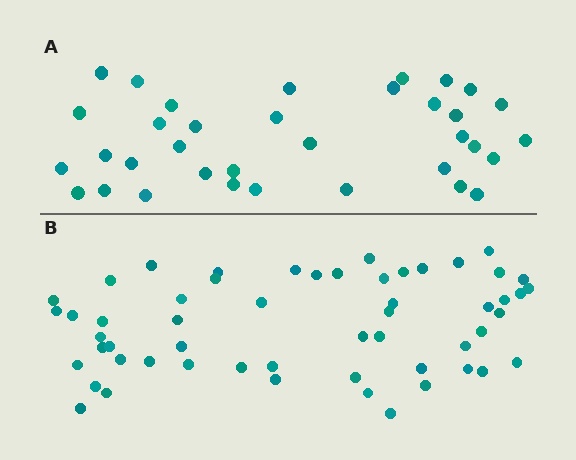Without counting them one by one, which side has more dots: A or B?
Region B (the bottom region) has more dots.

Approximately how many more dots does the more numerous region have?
Region B has approximately 20 more dots than region A.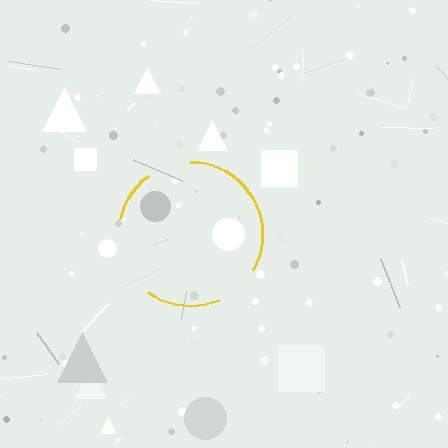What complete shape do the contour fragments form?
The contour fragments form a circle.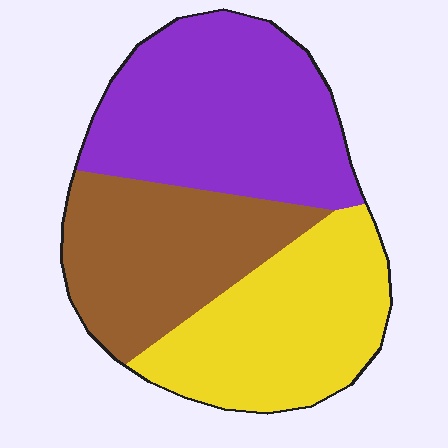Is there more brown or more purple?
Purple.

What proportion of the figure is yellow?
Yellow covers roughly 30% of the figure.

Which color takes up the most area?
Purple, at roughly 40%.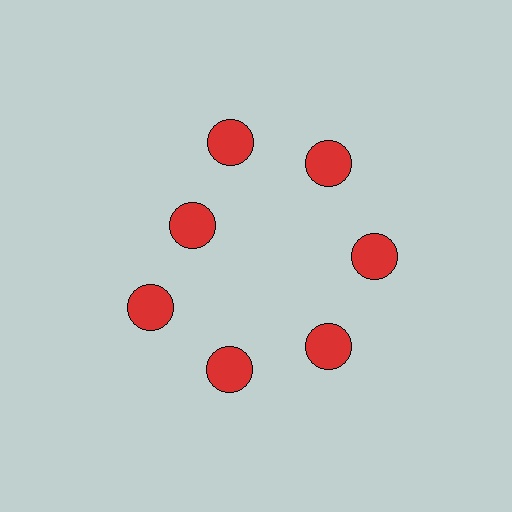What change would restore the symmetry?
The symmetry would be restored by moving it outward, back onto the ring so that all 7 circles sit at equal angles and equal distance from the center.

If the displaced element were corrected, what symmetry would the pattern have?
It would have 7-fold rotational symmetry — the pattern would map onto itself every 51 degrees.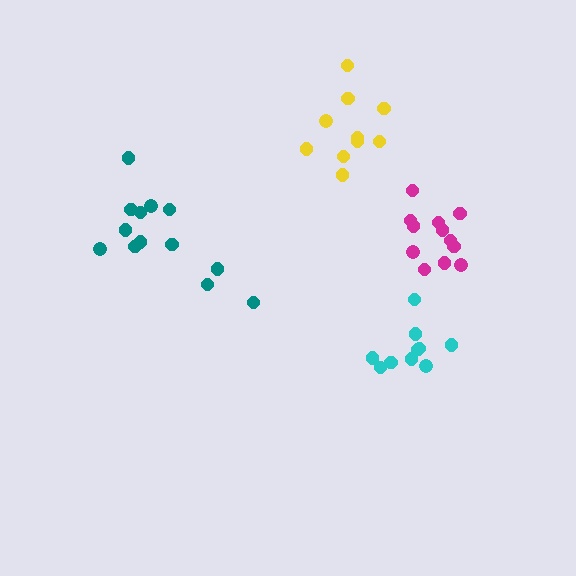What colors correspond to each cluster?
The clusters are colored: cyan, yellow, teal, magenta.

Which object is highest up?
The yellow cluster is topmost.